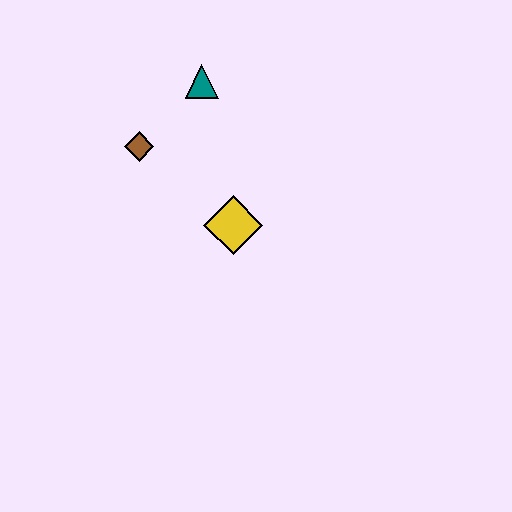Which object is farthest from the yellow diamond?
The teal triangle is farthest from the yellow diamond.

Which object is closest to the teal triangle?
The brown diamond is closest to the teal triangle.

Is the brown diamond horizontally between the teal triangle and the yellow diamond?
No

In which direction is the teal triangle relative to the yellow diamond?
The teal triangle is above the yellow diamond.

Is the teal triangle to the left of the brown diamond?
No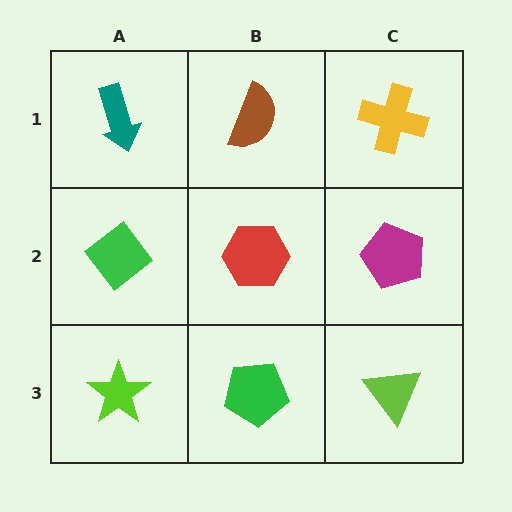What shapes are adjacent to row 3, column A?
A green diamond (row 2, column A), a green pentagon (row 3, column B).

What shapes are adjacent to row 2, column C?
A yellow cross (row 1, column C), a lime triangle (row 3, column C), a red hexagon (row 2, column B).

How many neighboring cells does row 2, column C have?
3.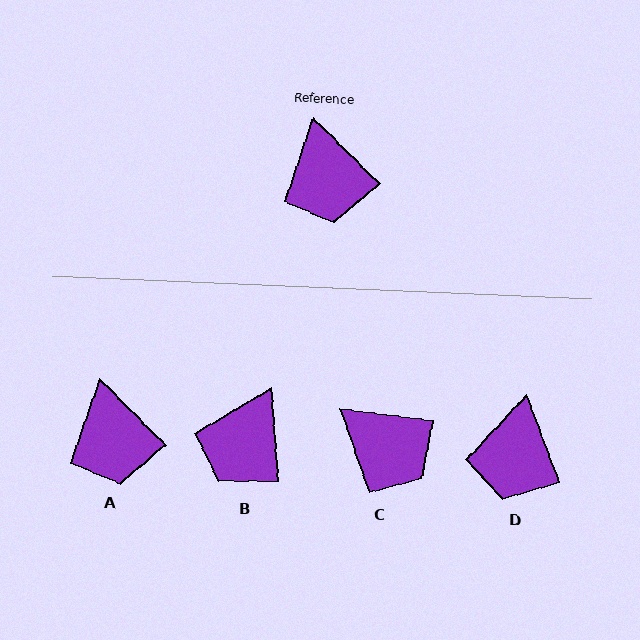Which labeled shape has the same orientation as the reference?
A.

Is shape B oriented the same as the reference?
No, it is off by about 40 degrees.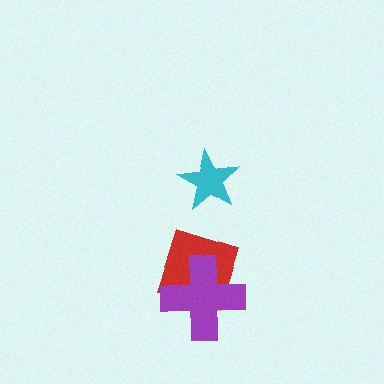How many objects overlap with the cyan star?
0 objects overlap with the cyan star.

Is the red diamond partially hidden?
Yes, it is partially covered by another shape.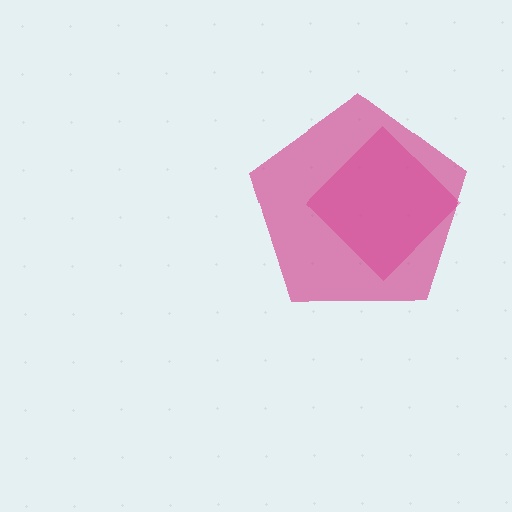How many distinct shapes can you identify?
There are 2 distinct shapes: a pink diamond, a magenta pentagon.